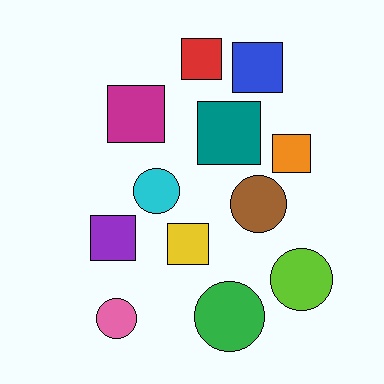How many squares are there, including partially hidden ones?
There are 7 squares.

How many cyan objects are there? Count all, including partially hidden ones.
There is 1 cyan object.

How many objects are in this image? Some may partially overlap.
There are 12 objects.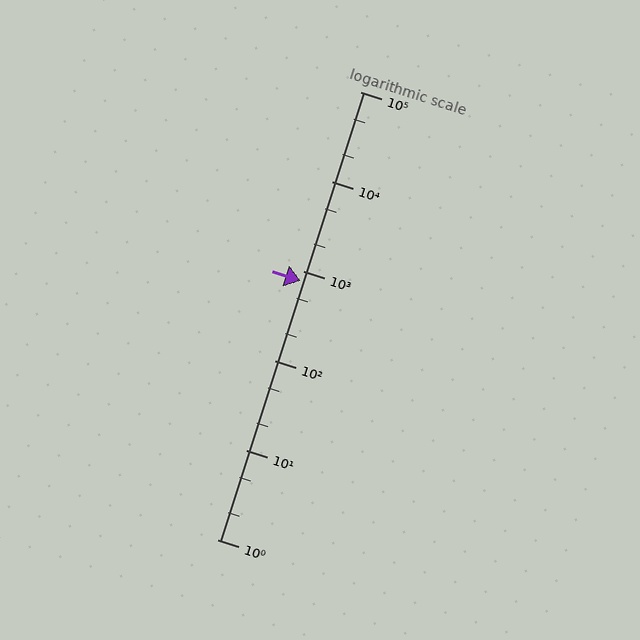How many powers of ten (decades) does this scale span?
The scale spans 5 decades, from 1 to 100000.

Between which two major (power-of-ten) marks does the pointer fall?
The pointer is between 100 and 1000.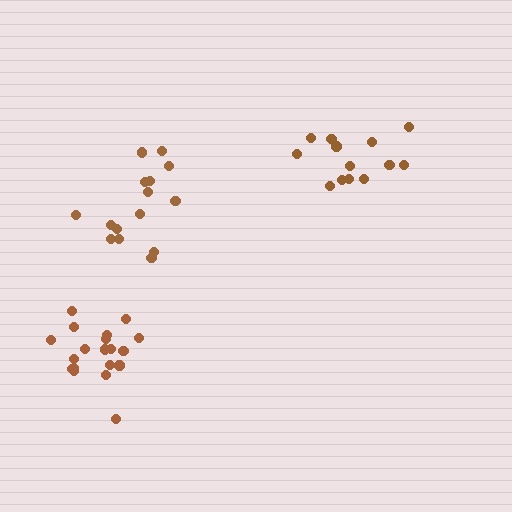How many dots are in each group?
Group 1: 15 dots, Group 2: 13 dots, Group 3: 19 dots (47 total).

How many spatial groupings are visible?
There are 3 spatial groupings.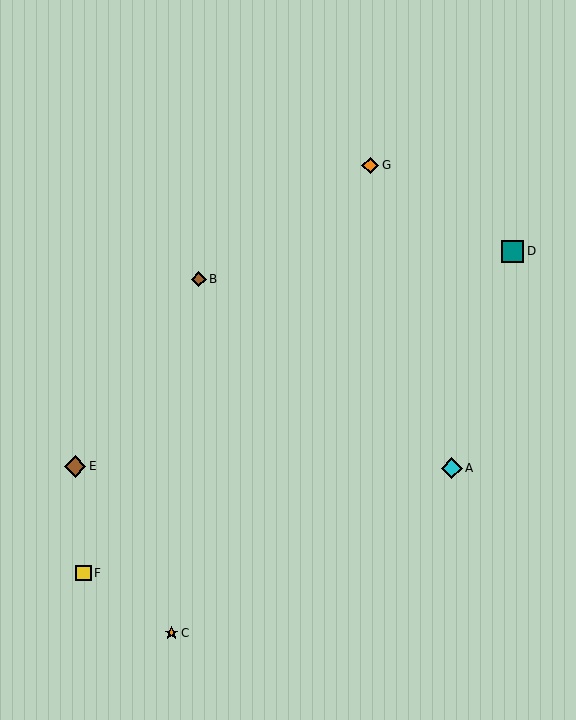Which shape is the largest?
The teal square (labeled D) is the largest.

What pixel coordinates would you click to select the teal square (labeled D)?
Click at (513, 251) to select the teal square D.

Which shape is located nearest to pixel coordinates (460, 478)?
The cyan diamond (labeled A) at (452, 468) is nearest to that location.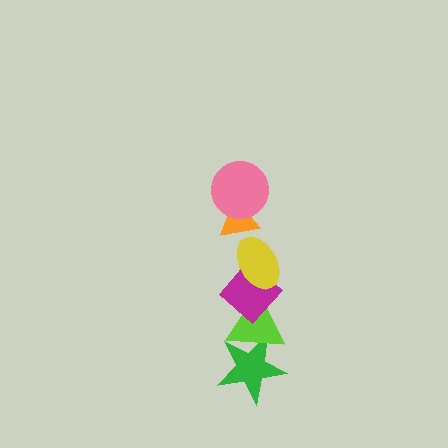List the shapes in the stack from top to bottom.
From top to bottom: the pink circle, the orange triangle, the yellow ellipse, the magenta diamond, the lime triangle, the green star.